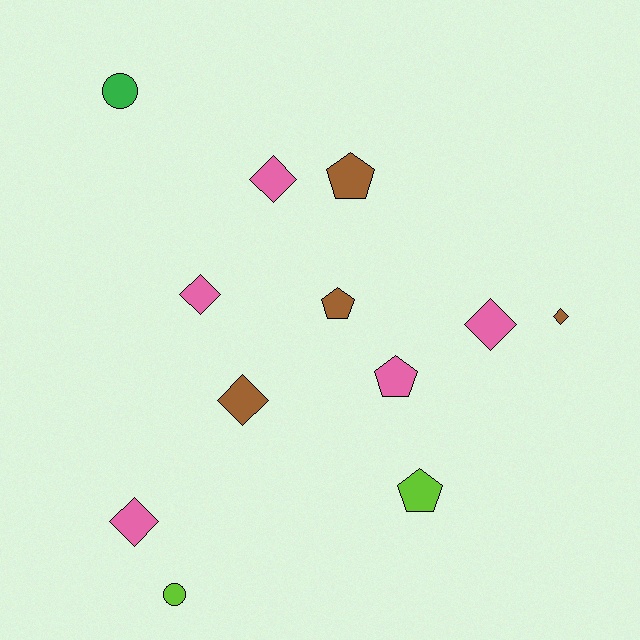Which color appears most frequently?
Pink, with 5 objects.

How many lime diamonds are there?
There are no lime diamonds.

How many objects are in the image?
There are 12 objects.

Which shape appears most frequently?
Diamond, with 6 objects.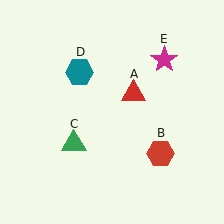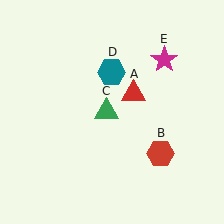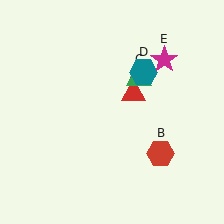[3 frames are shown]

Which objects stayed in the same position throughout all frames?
Red triangle (object A) and red hexagon (object B) and magenta star (object E) remained stationary.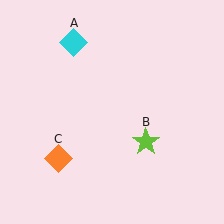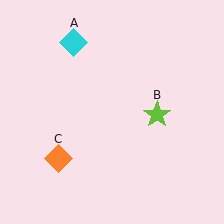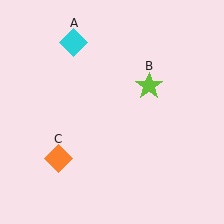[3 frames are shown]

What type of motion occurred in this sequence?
The lime star (object B) rotated counterclockwise around the center of the scene.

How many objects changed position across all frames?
1 object changed position: lime star (object B).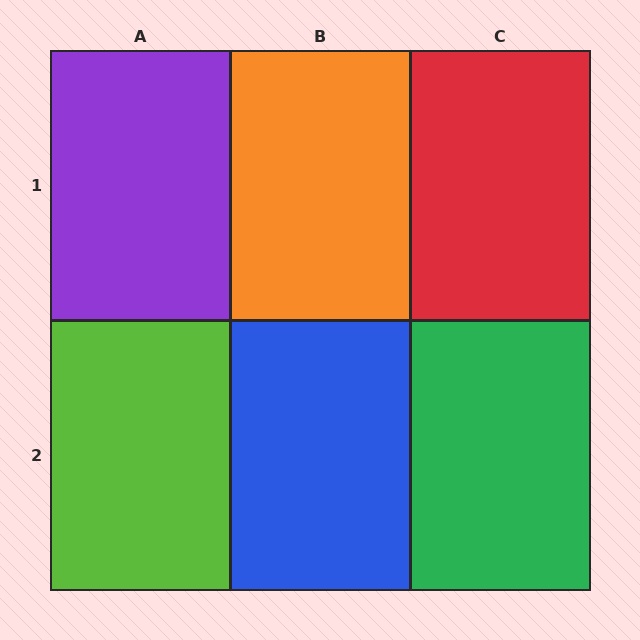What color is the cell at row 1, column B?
Orange.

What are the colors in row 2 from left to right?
Lime, blue, green.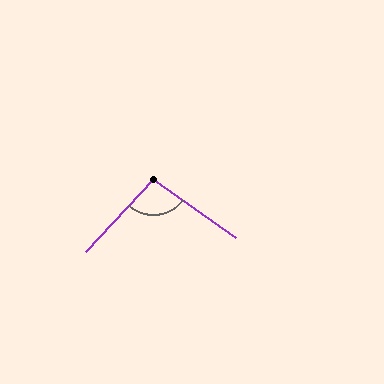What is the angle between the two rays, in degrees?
Approximately 97 degrees.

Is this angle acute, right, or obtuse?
It is obtuse.